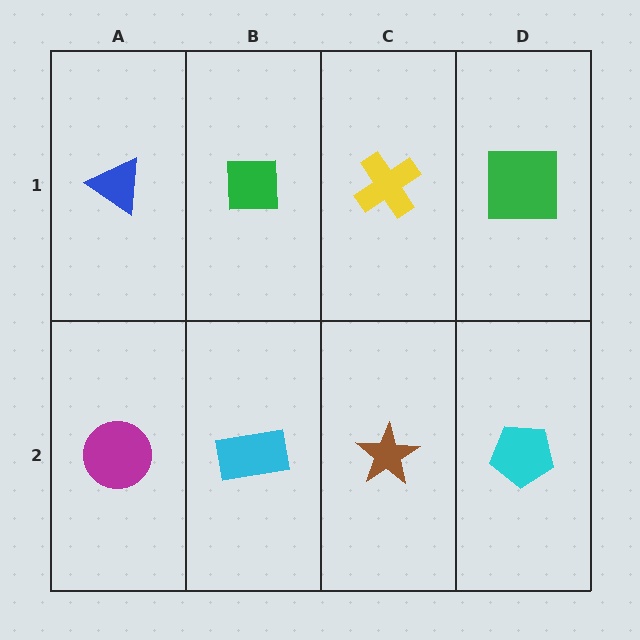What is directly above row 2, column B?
A green square.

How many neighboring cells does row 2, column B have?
3.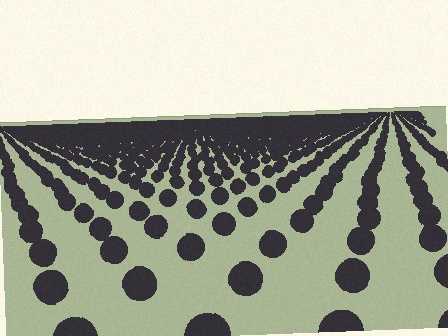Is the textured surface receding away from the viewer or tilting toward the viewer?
The surface is receding away from the viewer. Texture elements get smaller and denser toward the top.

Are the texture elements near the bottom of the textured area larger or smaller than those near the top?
Larger. Near the bottom, elements are closer to the viewer and appear at a bigger on-screen size.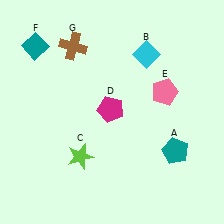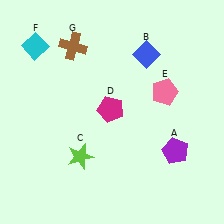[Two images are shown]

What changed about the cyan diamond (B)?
In Image 1, B is cyan. In Image 2, it changed to blue.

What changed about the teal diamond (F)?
In Image 1, F is teal. In Image 2, it changed to cyan.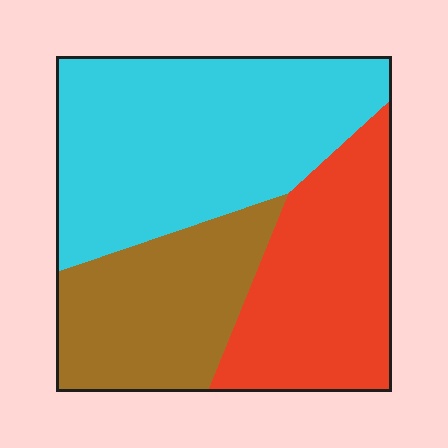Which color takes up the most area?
Cyan, at roughly 45%.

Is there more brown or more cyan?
Cyan.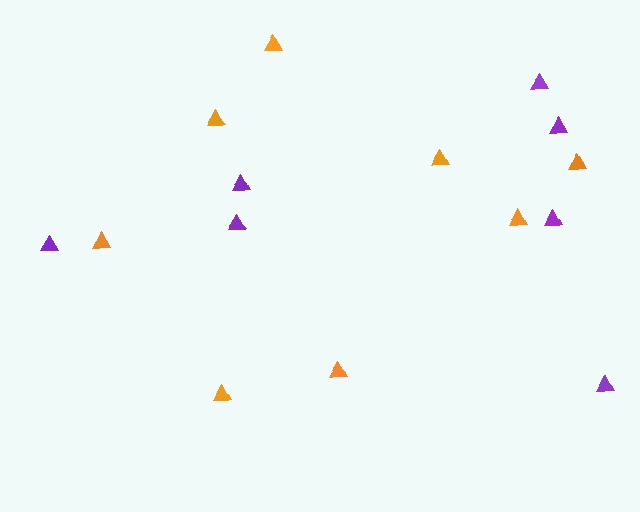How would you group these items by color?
There are 2 groups: one group of orange triangles (8) and one group of purple triangles (7).